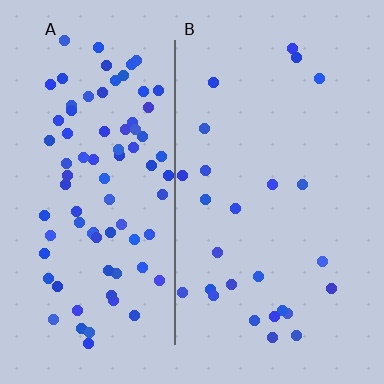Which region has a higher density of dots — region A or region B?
A (the left).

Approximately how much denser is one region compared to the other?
Approximately 3.3× — region A over region B.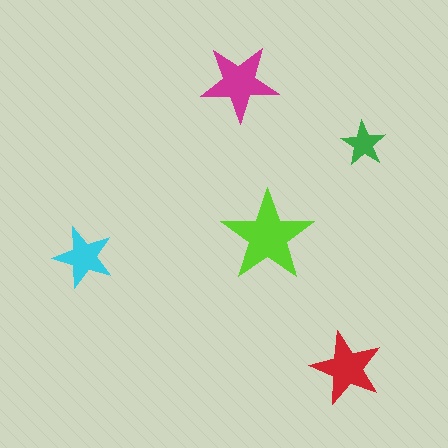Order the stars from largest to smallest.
the lime one, the magenta one, the red one, the cyan one, the green one.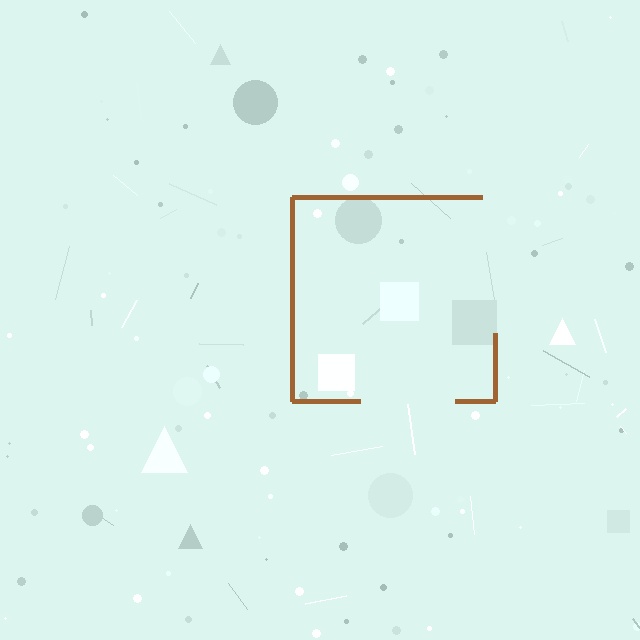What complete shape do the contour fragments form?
The contour fragments form a square.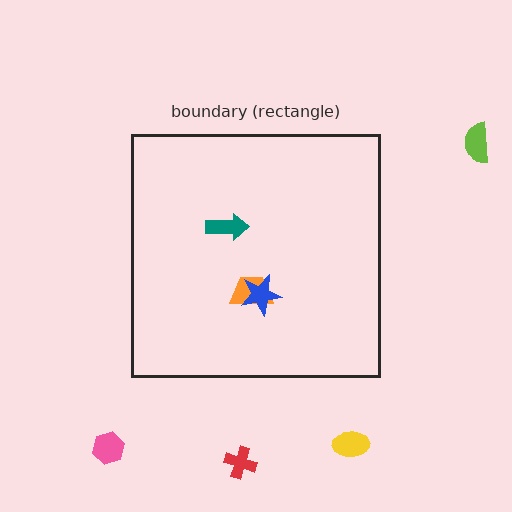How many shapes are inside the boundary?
3 inside, 4 outside.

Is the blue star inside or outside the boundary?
Inside.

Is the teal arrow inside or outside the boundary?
Inside.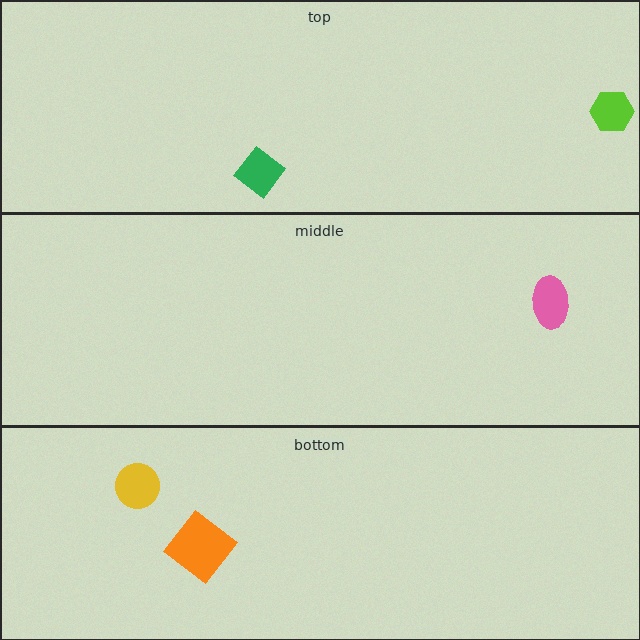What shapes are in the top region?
The lime hexagon, the green diamond.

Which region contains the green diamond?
The top region.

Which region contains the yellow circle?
The bottom region.